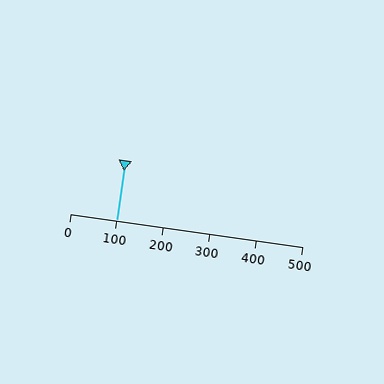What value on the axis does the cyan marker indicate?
The marker indicates approximately 100.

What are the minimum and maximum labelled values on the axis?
The axis runs from 0 to 500.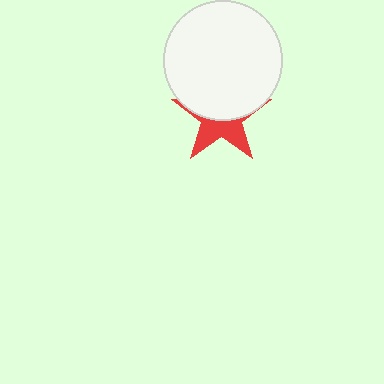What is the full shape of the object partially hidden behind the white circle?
The partially hidden object is a red star.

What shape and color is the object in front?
The object in front is a white circle.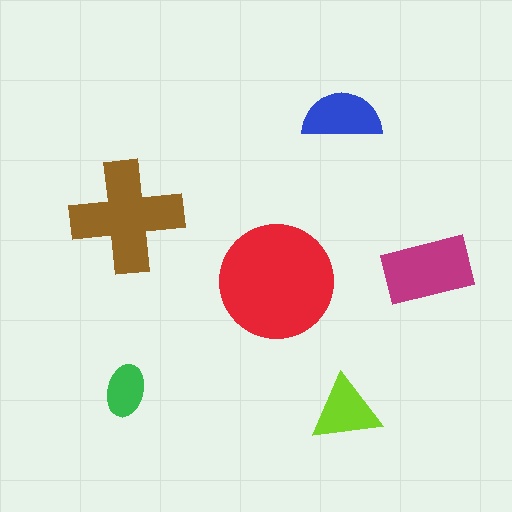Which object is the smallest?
The green ellipse.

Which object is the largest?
The red circle.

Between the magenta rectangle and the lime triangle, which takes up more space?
The magenta rectangle.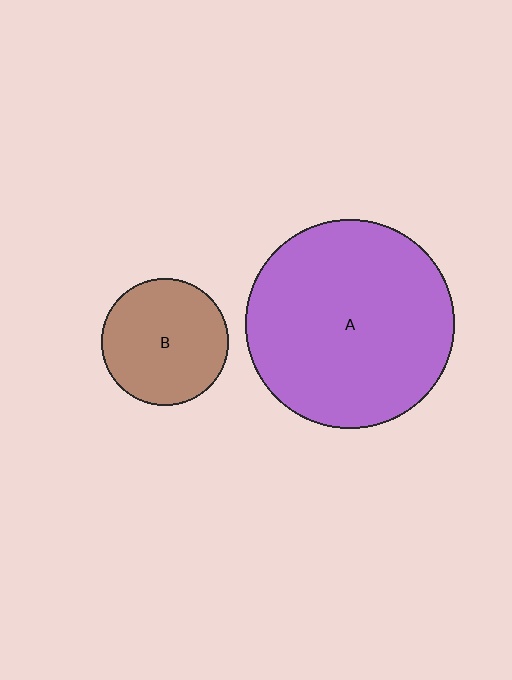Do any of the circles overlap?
No, none of the circles overlap.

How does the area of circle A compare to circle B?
Approximately 2.7 times.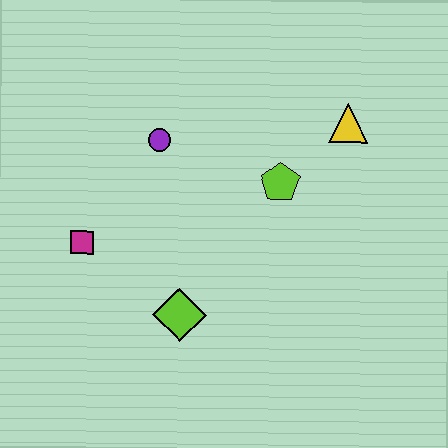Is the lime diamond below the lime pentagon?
Yes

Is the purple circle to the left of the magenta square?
No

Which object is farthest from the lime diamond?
The yellow triangle is farthest from the lime diamond.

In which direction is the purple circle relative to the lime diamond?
The purple circle is above the lime diamond.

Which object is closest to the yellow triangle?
The lime pentagon is closest to the yellow triangle.